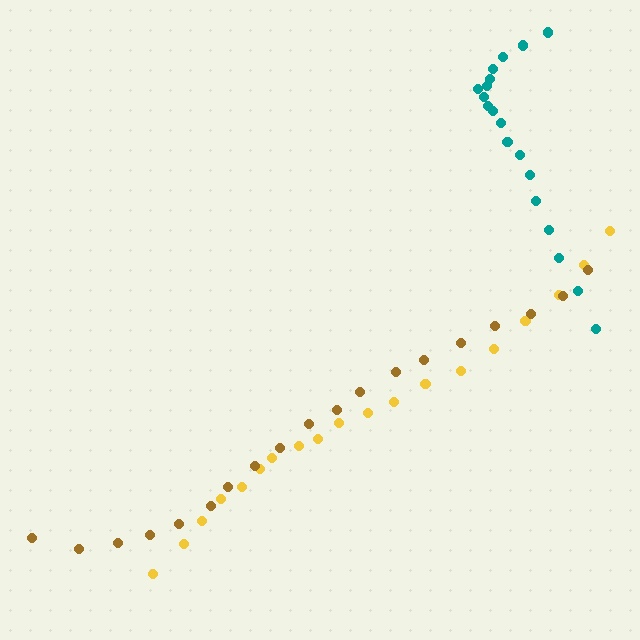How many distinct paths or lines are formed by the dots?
There are 3 distinct paths.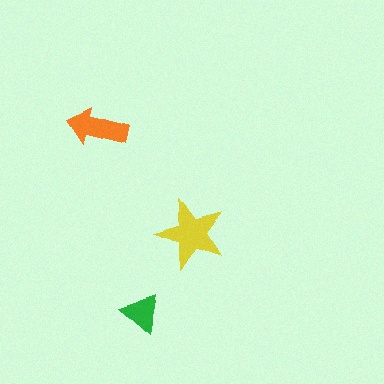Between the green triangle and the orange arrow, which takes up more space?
The orange arrow.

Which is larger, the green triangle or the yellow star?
The yellow star.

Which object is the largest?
The yellow star.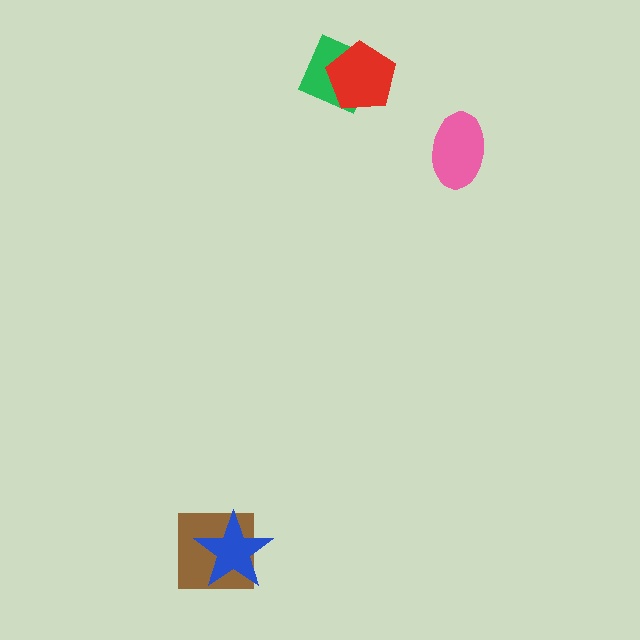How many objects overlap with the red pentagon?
1 object overlaps with the red pentagon.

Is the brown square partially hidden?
Yes, it is partially covered by another shape.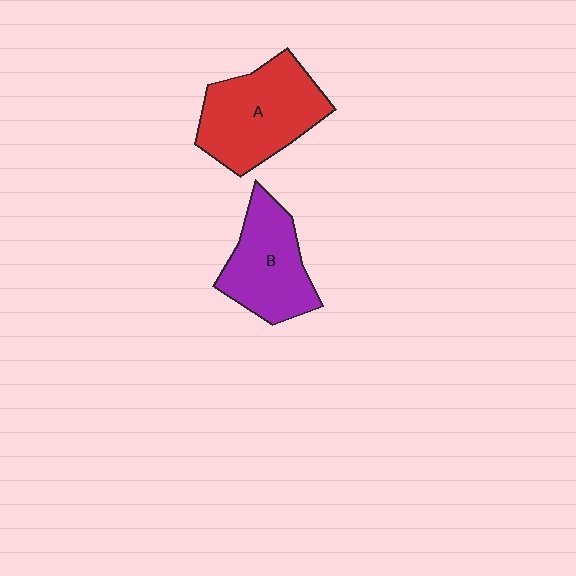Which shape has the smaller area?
Shape B (purple).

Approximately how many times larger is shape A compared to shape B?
Approximately 1.2 times.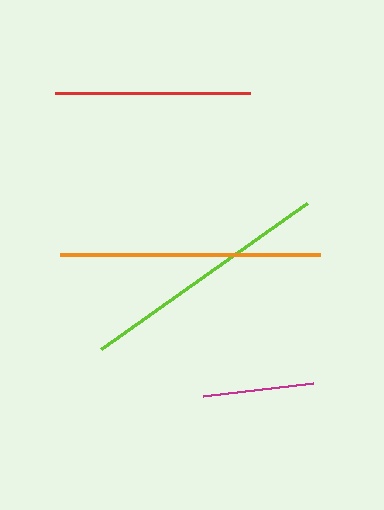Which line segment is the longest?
The orange line is the longest at approximately 260 pixels.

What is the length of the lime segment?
The lime segment is approximately 253 pixels long.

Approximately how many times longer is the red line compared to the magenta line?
The red line is approximately 1.8 times the length of the magenta line.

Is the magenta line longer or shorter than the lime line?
The lime line is longer than the magenta line.